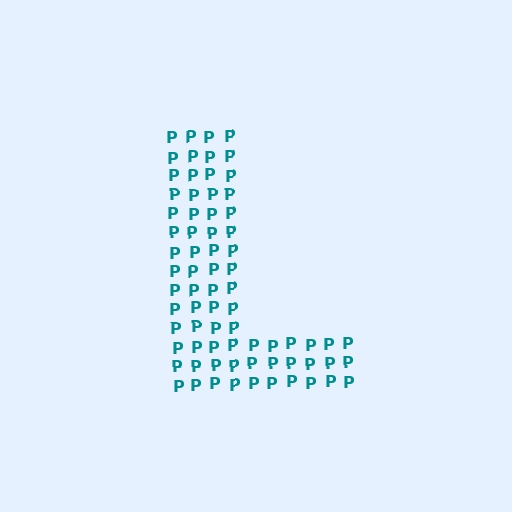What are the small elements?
The small elements are letter P's.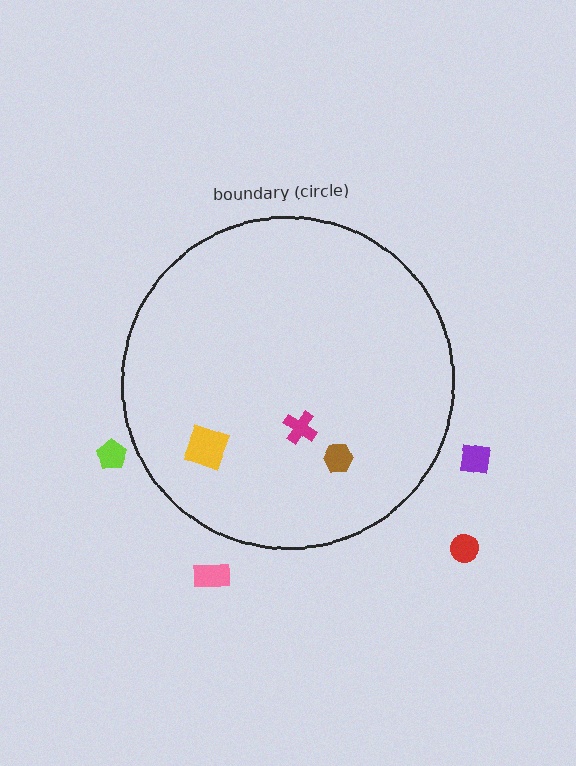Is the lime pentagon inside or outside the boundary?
Outside.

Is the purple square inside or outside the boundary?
Outside.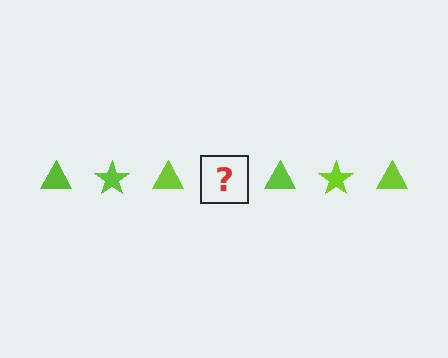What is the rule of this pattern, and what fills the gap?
The rule is that the pattern cycles through triangle, star shapes in lime. The gap should be filled with a lime star.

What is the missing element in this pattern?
The missing element is a lime star.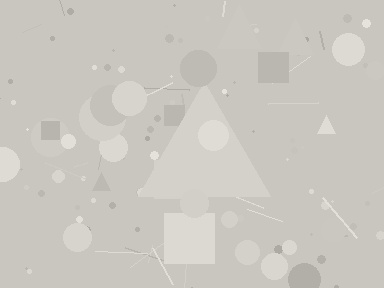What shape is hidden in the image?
A triangle is hidden in the image.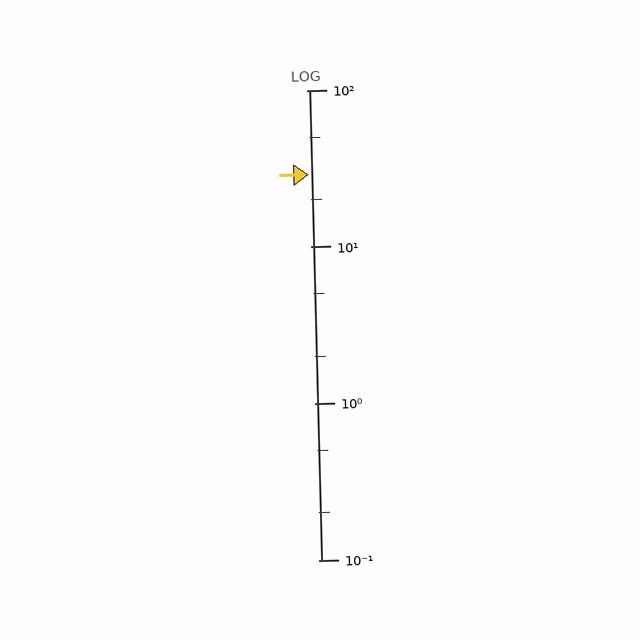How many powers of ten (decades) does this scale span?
The scale spans 3 decades, from 0.1 to 100.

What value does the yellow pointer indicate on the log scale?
The pointer indicates approximately 29.